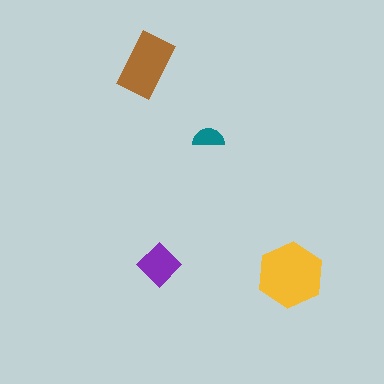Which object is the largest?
The yellow hexagon.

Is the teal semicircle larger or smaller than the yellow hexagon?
Smaller.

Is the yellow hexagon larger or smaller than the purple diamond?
Larger.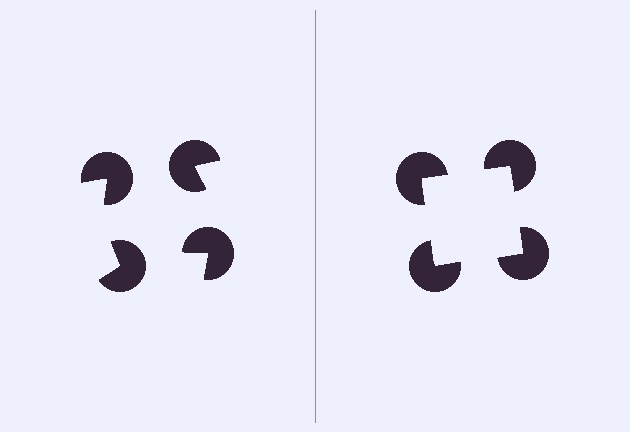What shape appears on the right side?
An illusory square.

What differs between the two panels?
The pac-man discs are positioned identically on both sides; only the wedge orientations differ. On the right they align to a square; on the left they are misaligned.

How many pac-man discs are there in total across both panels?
8 — 4 on each side.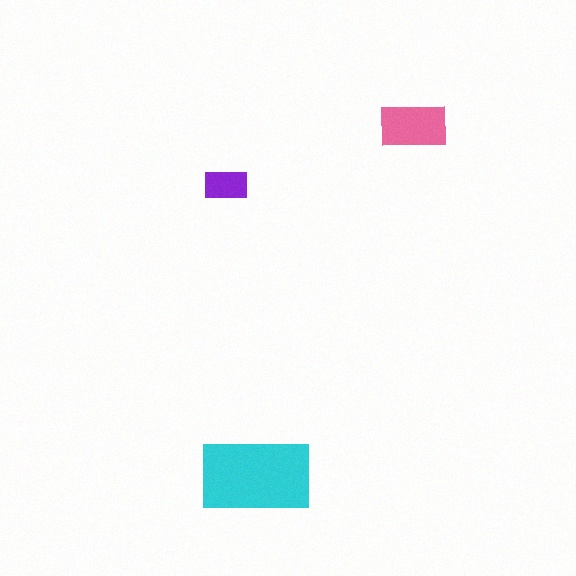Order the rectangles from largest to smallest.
the cyan one, the pink one, the purple one.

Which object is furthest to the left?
The purple rectangle is leftmost.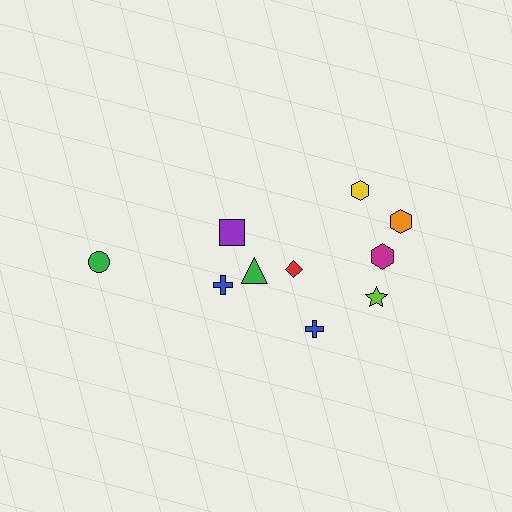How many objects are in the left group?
There are 4 objects.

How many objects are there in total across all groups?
There are 10 objects.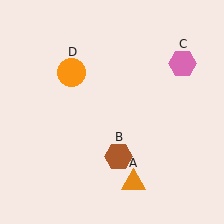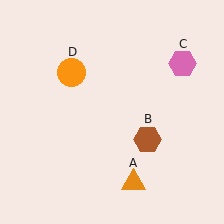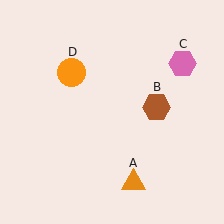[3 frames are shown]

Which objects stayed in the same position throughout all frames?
Orange triangle (object A) and pink hexagon (object C) and orange circle (object D) remained stationary.